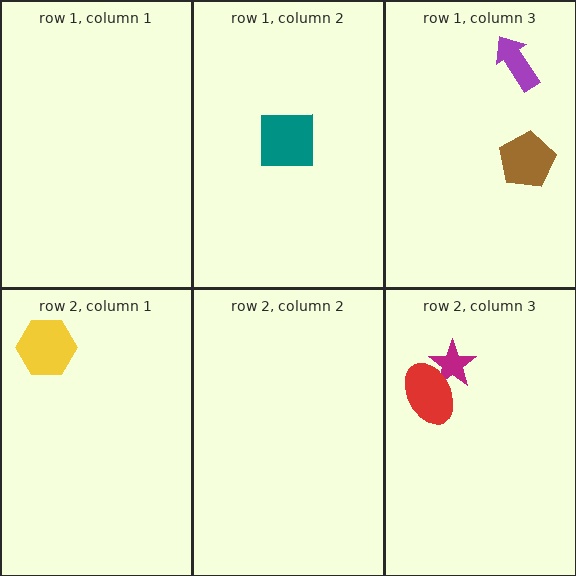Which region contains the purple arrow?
The row 1, column 3 region.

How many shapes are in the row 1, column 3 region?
2.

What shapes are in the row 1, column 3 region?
The purple arrow, the brown pentagon.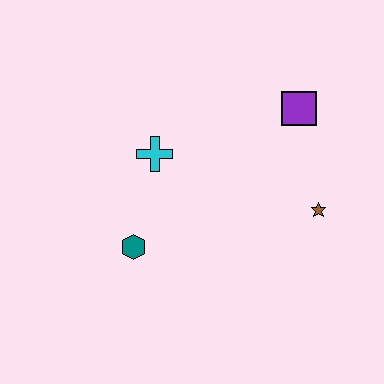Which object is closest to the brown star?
The purple square is closest to the brown star.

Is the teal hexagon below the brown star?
Yes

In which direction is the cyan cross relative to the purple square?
The cyan cross is to the left of the purple square.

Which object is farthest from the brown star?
The teal hexagon is farthest from the brown star.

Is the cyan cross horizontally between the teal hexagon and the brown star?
Yes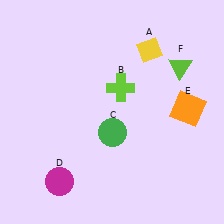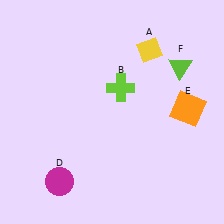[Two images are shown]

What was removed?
The green circle (C) was removed in Image 2.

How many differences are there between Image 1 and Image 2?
There is 1 difference between the two images.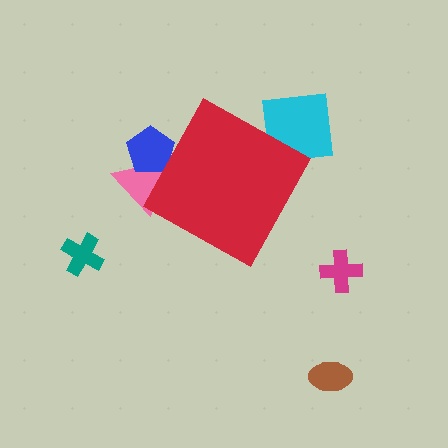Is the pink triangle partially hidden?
Yes, the pink triangle is partially hidden behind the red diamond.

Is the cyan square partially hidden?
Yes, the cyan square is partially hidden behind the red diamond.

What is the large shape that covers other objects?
A red diamond.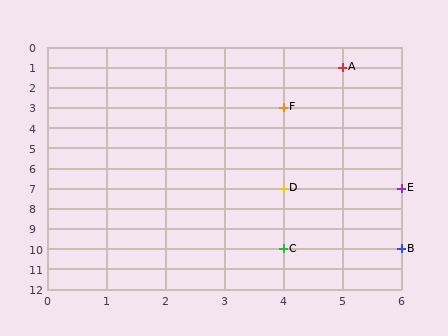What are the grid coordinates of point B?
Point B is at grid coordinates (6, 10).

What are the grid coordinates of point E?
Point E is at grid coordinates (6, 7).